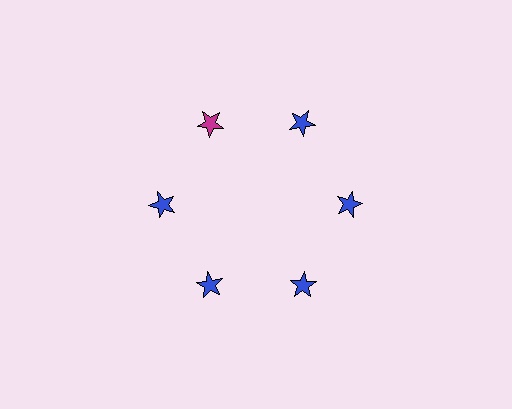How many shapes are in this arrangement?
There are 6 shapes arranged in a ring pattern.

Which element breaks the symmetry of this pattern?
The magenta star at roughly the 11 o'clock position breaks the symmetry. All other shapes are blue stars.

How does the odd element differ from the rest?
It has a different color: magenta instead of blue.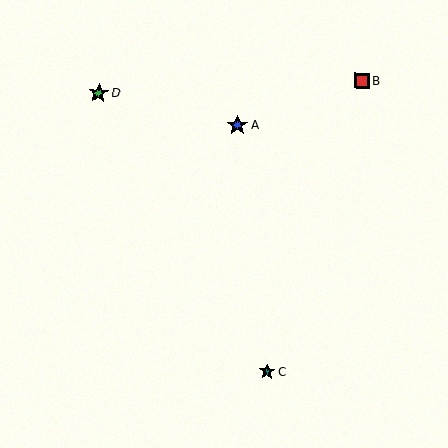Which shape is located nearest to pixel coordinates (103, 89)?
The green star (labeled D) at (99, 93) is nearest to that location.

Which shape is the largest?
The blue star (labeled A) is the largest.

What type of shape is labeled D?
Shape D is a green star.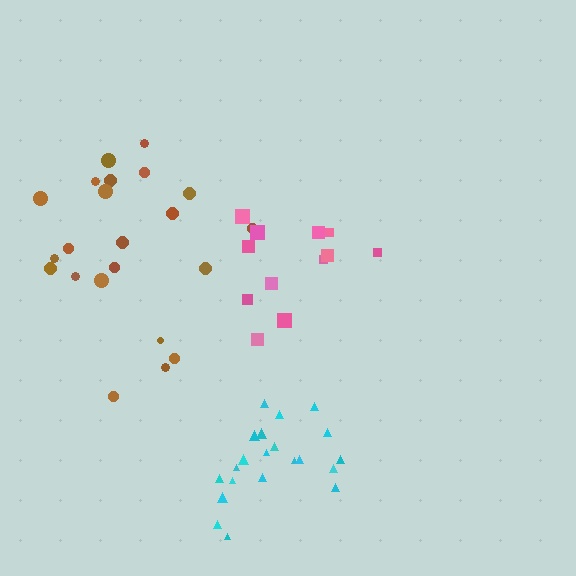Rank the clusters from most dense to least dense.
cyan, pink, brown.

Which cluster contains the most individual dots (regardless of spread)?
Brown (22).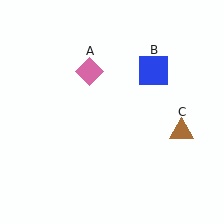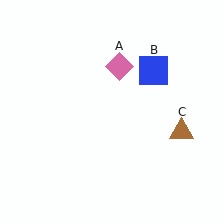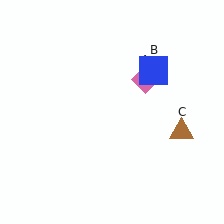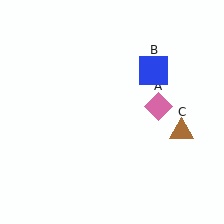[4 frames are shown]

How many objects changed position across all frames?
1 object changed position: pink diamond (object A).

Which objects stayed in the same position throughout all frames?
Blue square (object B) and brown triangle (object C) remained stationary.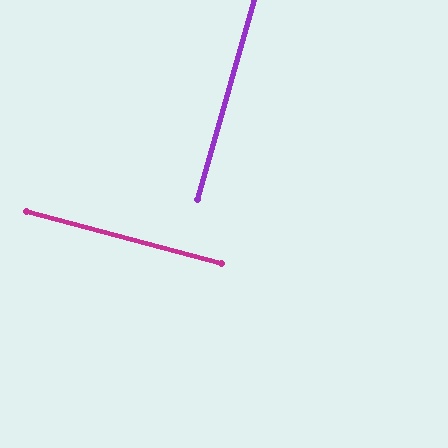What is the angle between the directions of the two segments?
Approximately 89 degrees.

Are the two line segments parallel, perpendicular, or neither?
Perpendicular — they meet at approximately 89°.